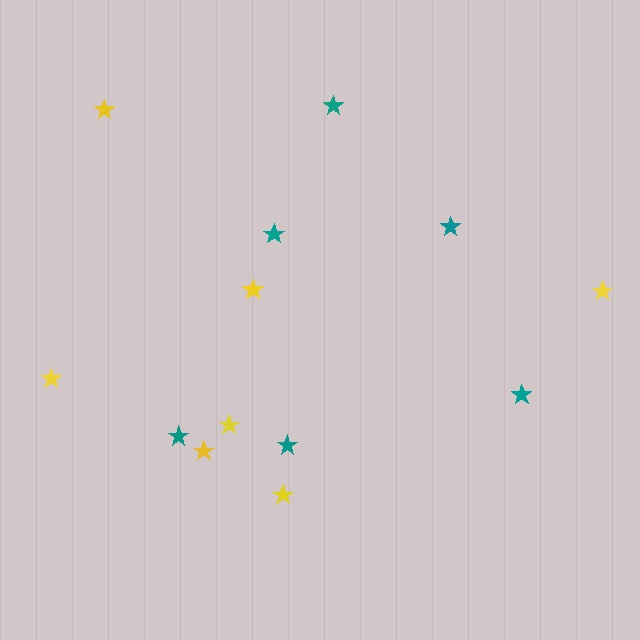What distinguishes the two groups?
There are 2 groups: one group of teal stars (6) and one group of yellow stars (7).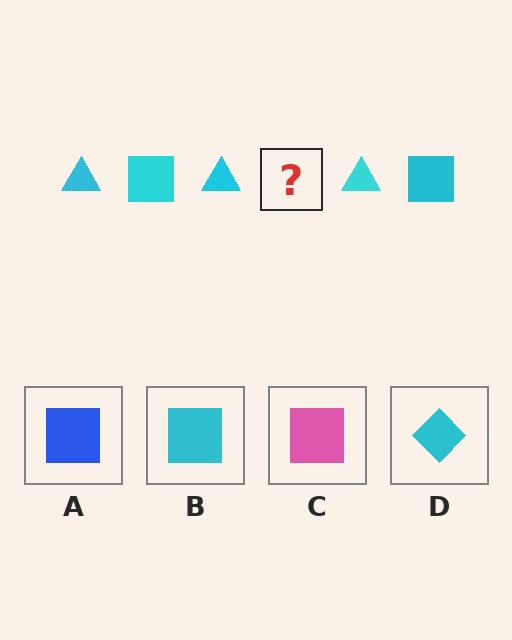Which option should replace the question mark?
Option B.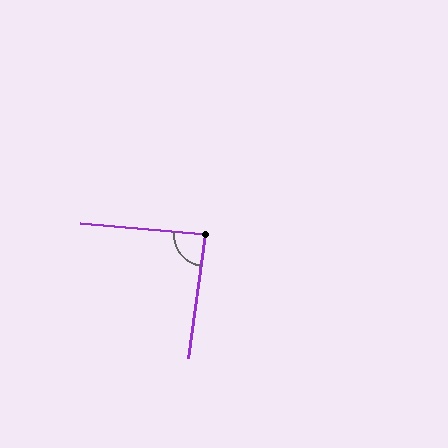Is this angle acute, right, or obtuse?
It is approximately a right angle.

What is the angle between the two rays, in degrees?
Approximately 87 degrees.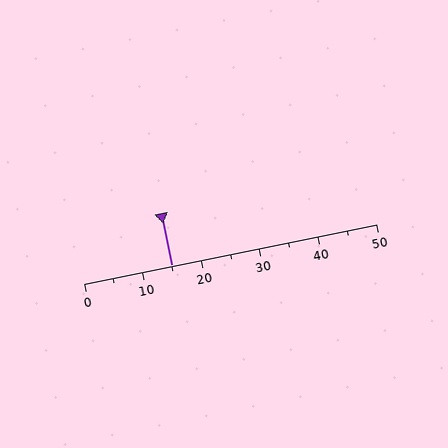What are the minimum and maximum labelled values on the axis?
The axis runs from 0 to 50.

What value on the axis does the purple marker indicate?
The marker indicates approximately 15.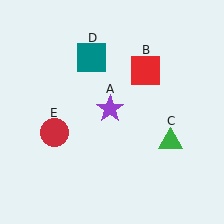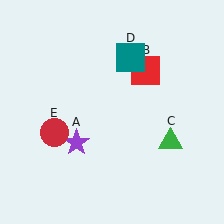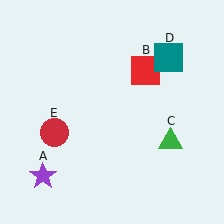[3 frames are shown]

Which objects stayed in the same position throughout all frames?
Red square (object B) and green triangle (object C) and red circle (object E) remained stationary.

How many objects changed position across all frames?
2 objects changed position: purple star (object A), teal square (object D).